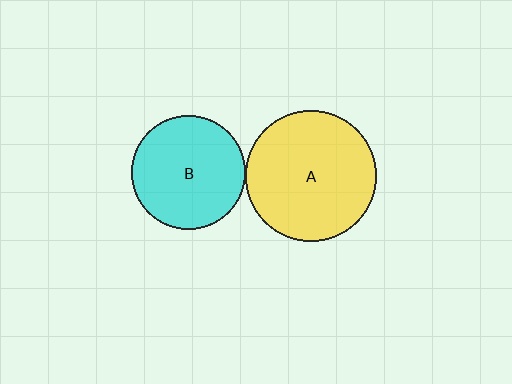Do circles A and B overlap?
Yes.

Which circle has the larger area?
Circle A (yellow).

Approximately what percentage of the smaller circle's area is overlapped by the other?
Approximately 5%.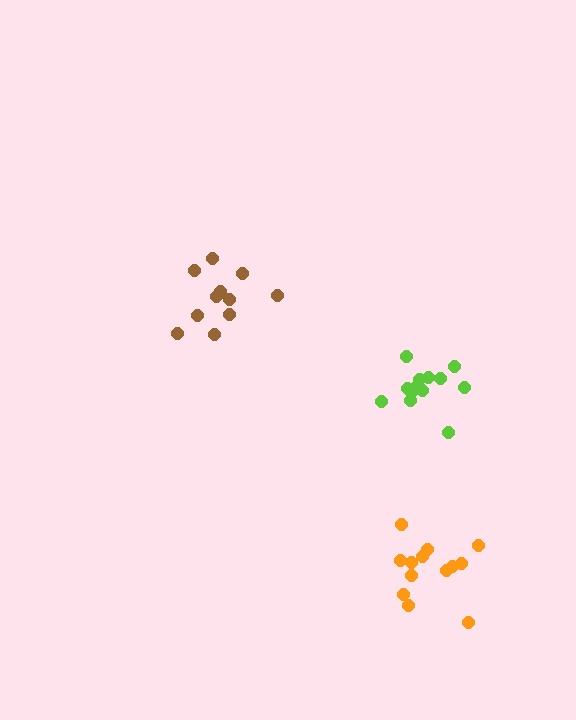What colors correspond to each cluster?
The clusters are colored: orange, brown, lime.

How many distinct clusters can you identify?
There are 3 distinct clusters.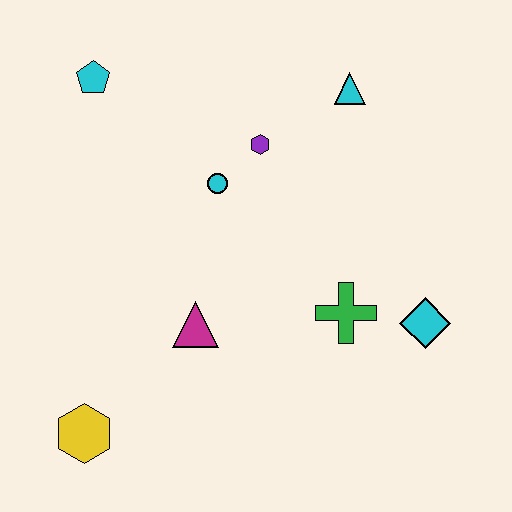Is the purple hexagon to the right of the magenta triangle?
Yes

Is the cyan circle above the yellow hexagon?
Yes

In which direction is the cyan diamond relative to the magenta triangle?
The cyan diamond is to the right of the magenta triangle.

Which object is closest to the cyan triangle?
The purple hexagon is closest to the cyan triangle.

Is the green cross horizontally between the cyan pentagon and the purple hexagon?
No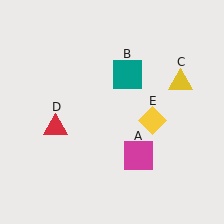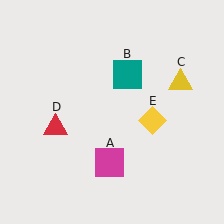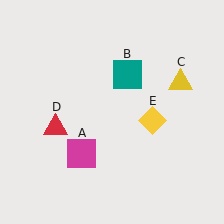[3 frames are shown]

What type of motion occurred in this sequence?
The magenta square (object A) rotated clockwise around the center of the scene.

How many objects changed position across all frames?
1 object changed position: magenta square (object A).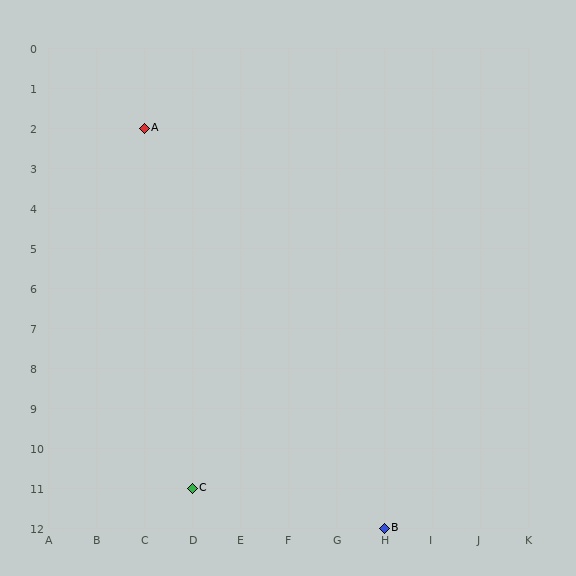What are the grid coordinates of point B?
Point B is at grid coordinates (H, 12).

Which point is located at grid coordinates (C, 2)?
Point A is at (C, 2).